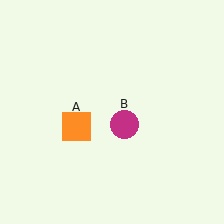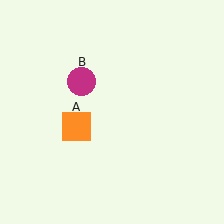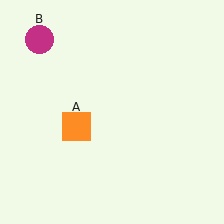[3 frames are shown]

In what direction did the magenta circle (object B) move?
The magenta circle (object B) moved up and to the left.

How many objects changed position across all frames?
1 object changed position: magenta circle (object B).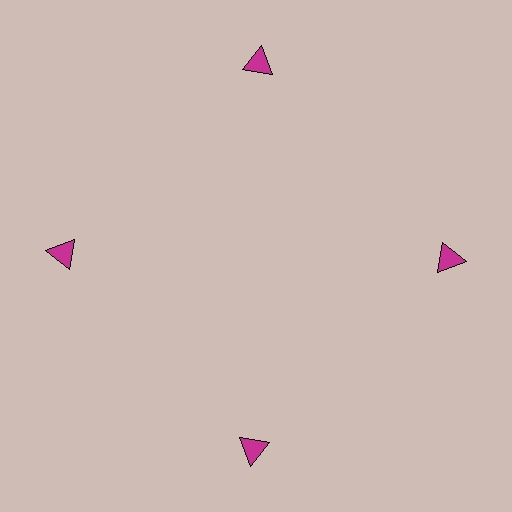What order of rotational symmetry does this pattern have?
This pattern has 4-fold rotational symmetry.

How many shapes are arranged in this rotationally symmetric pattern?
There are 4 shapes, arranged in 4 groups of 1.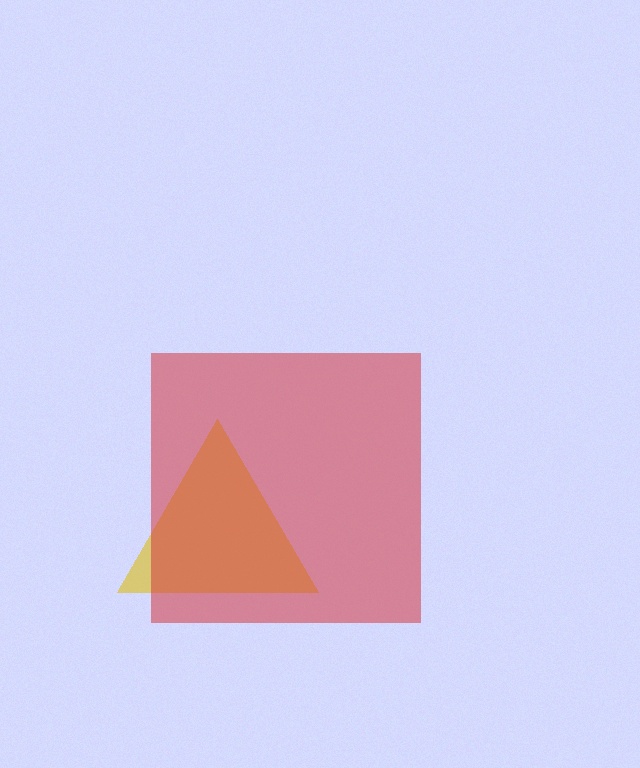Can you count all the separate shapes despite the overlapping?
Yes, there are 2 separate shapes.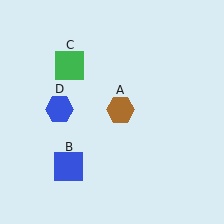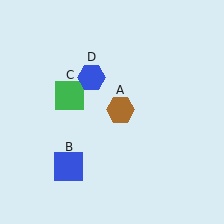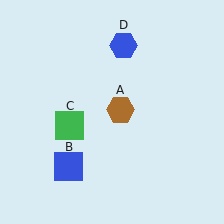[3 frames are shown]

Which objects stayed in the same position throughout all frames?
Brown hexagon (object A) and blue square (object B) remained stationary.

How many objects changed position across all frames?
2 objects changed position: green square (object C), blue hexagon (object D).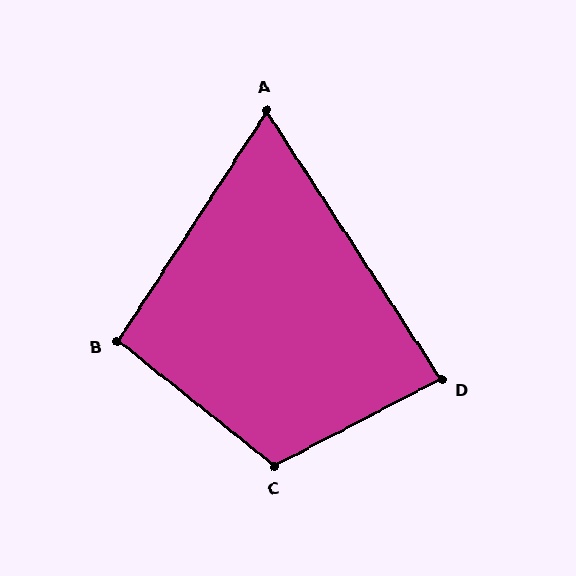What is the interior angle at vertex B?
Approximately 96 degrees (obtuse).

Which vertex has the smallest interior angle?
A, at approximately 66 degrees.